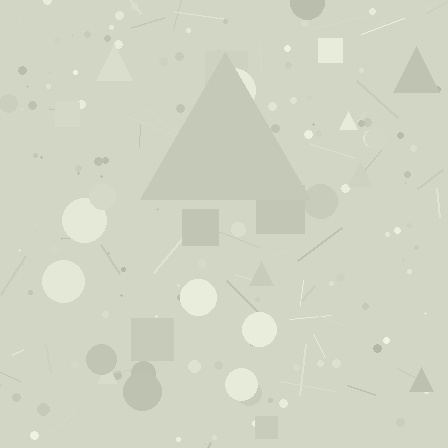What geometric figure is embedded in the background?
A triangle is embedded in the background.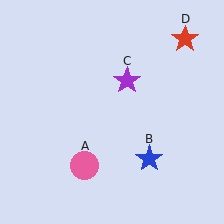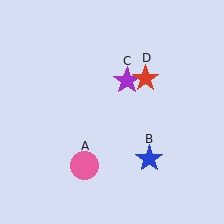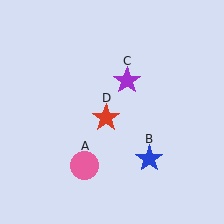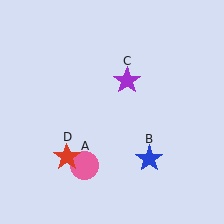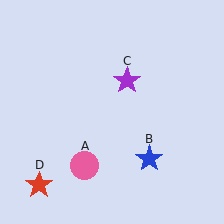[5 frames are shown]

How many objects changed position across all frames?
1 object changed position: red star (object D).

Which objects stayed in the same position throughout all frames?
Pink circle (object A) and blue star (object B) and purple star (object C) remained stationary.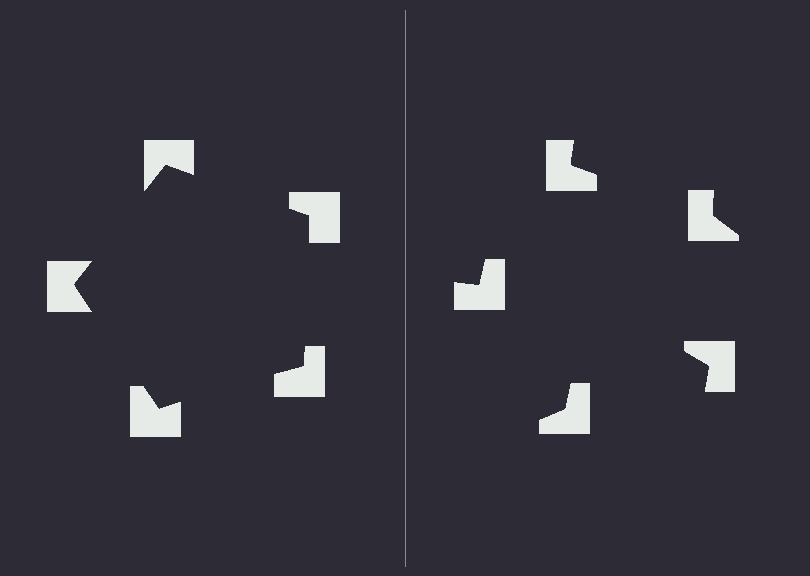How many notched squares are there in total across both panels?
10 — 5 on each side.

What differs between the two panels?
The notched squares are positioned identically on both sides; only the wedge orientations differ. On the left they align to a pentagon; on the right they are misaligned.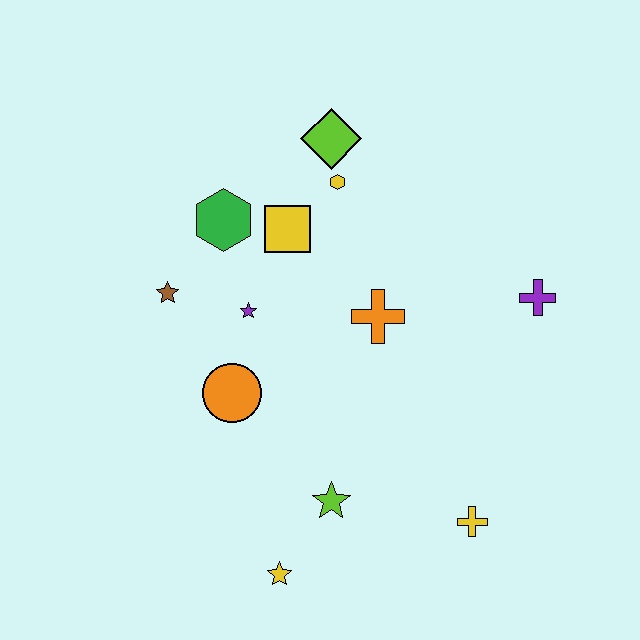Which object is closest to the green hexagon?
The yellow square is closest to the green hexagon.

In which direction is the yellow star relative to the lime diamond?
The yellow star is below the lime diamond.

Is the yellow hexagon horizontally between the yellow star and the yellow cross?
Yes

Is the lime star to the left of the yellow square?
No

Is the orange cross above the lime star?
Yes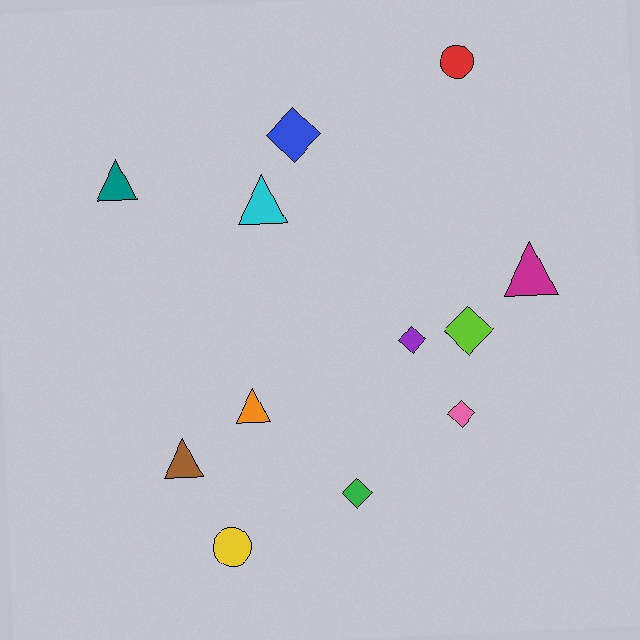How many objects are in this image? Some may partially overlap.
There are 12 objects.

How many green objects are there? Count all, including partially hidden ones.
There is 1 green object.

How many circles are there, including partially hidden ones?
There are 2 circles.